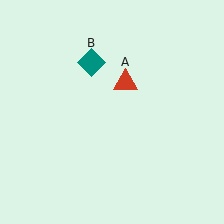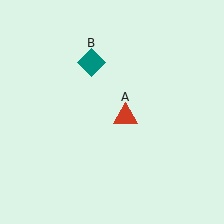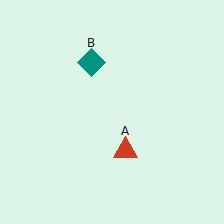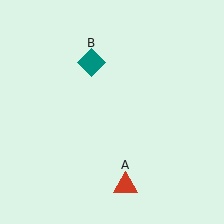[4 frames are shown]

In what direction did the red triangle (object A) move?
The red triangle (object A) moved down.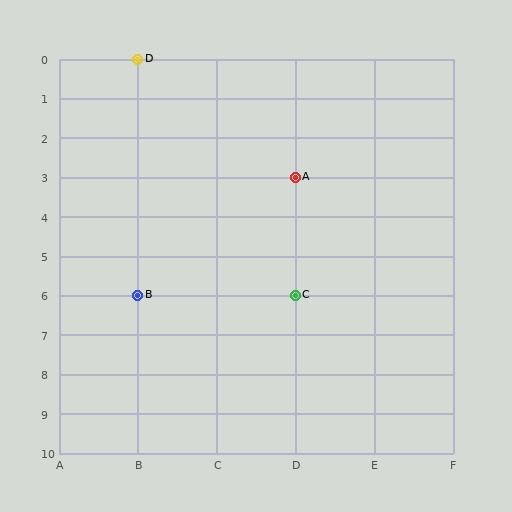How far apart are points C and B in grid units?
Points C and B are 2 columns apart.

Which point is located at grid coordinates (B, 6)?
Point B is at (B, 6).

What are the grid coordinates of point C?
Point C is at grid coordinates (D, 6).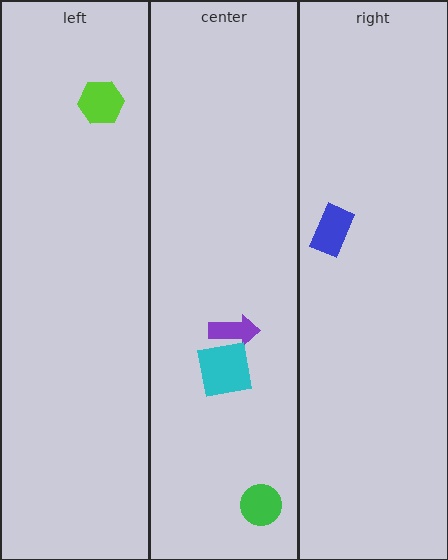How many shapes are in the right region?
1.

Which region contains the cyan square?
The center region.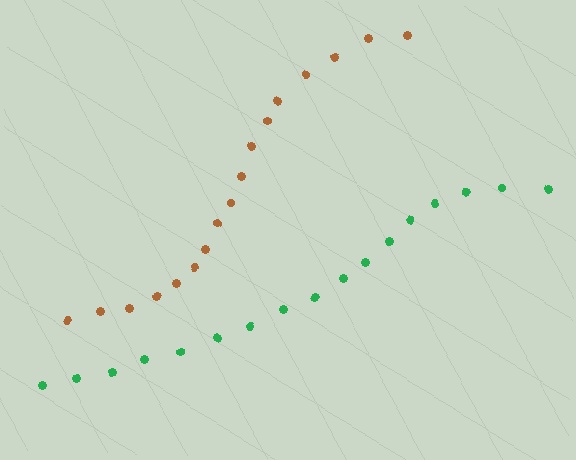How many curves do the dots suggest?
There are 2 distinct paths.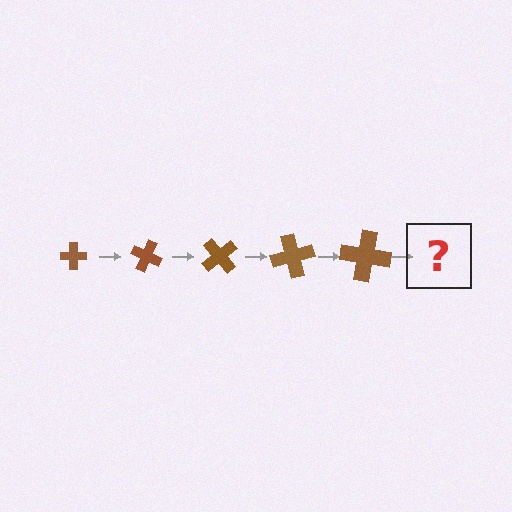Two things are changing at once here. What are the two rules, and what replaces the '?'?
The two rules are that the cross grows larger each step and it rotates 25 degrees each step. The '?' should be a cross, larger than the previous one and rotated 125 degrees from the start.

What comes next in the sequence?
The next element should be a cross, larger than the previous one and rotated 125 degrees from the start.